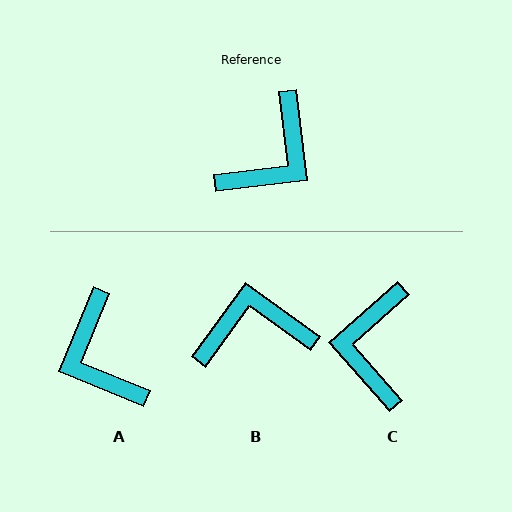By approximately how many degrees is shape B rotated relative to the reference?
Approximately 137 degrees counter-clockwise.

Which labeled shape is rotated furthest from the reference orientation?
C, about 145 degrees away.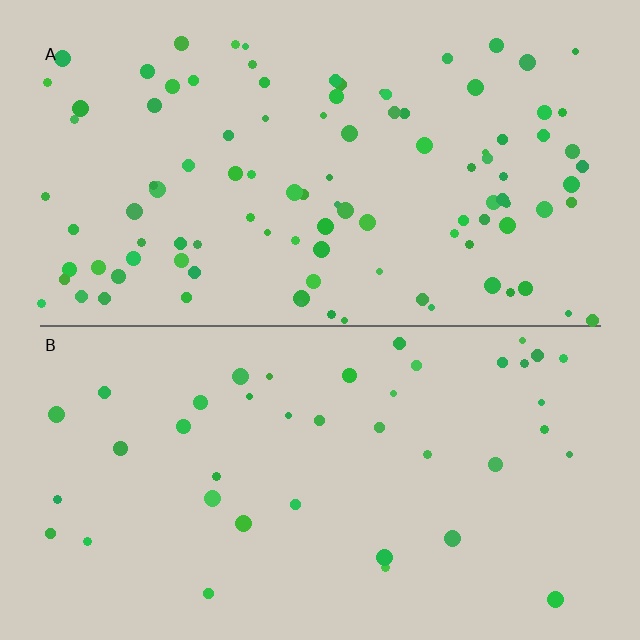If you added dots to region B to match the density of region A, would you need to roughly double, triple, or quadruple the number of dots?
Approximately triple.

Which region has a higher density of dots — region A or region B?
A (the top).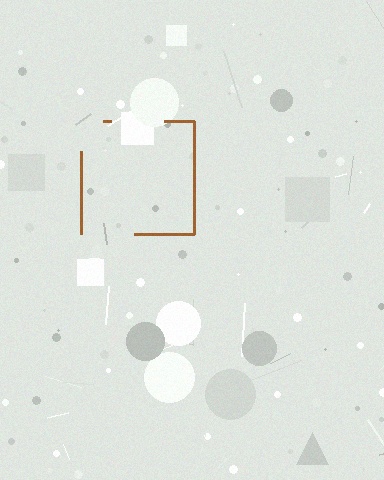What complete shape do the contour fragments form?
The contour fragments form a square.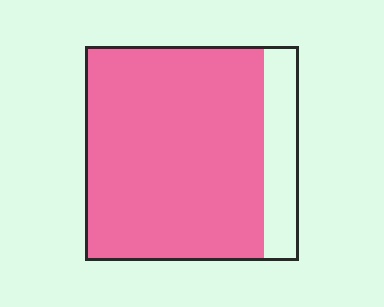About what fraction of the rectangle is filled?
About five sixths (5/6).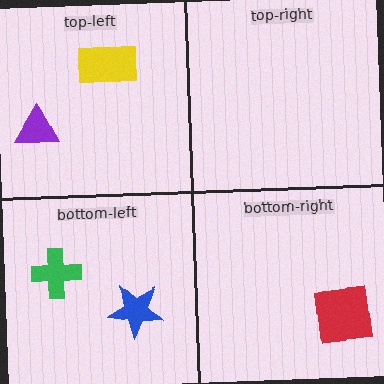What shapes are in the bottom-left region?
The green cross, the blue star.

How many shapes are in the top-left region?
2.